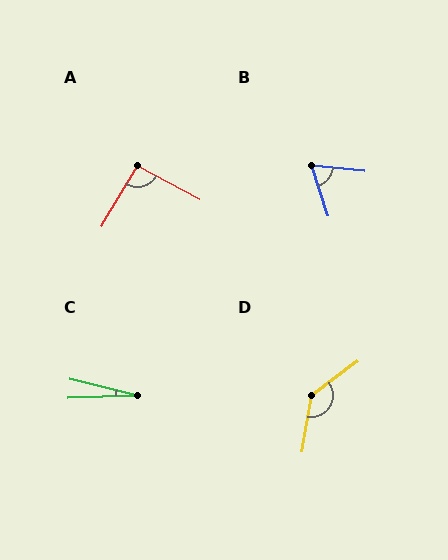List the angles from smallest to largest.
C (16°), B (66°), A (92°), D (136°).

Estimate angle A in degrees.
Approximately 92 degrees.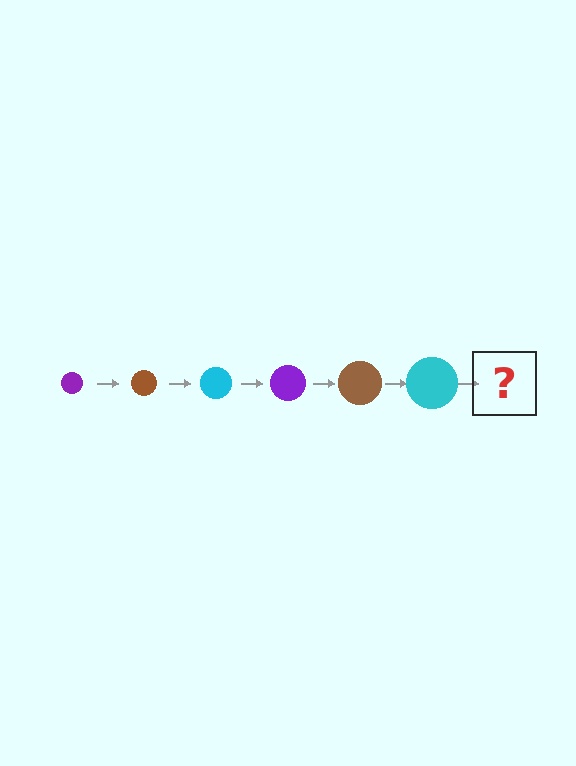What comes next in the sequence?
The next element should be a purple circle, larger than the previous one.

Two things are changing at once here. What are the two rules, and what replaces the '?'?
The two rules are that the circle grows larger each step and the color cycles through purple, brown, and cyan. The '?' should be a purple circle, larger than the previous one.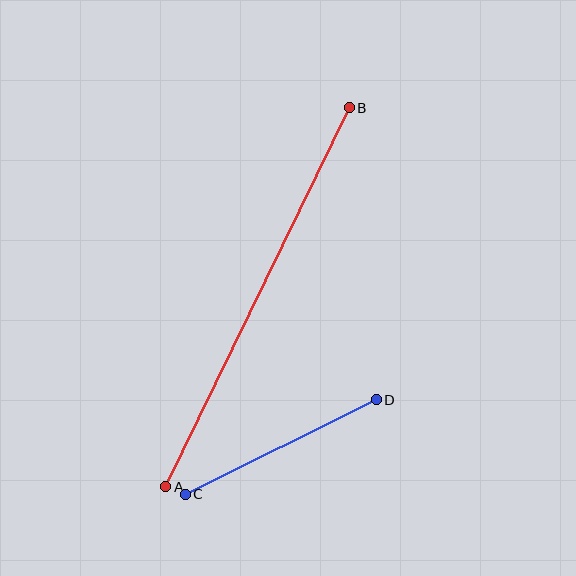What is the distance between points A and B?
The distance is approximately 422 pixels.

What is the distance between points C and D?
The distance is approximately 213 pixels.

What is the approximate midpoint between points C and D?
The midpoint is at approximately (281, 447) pixels.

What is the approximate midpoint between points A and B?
The midpoint is at approximately (258, 297) pixels.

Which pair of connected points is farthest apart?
Points A and B are farthest apart.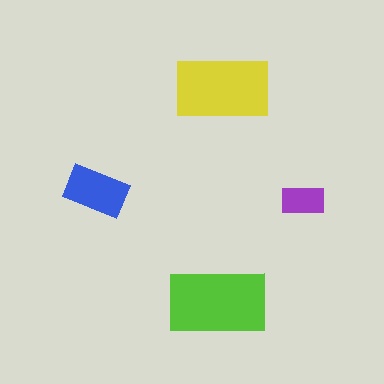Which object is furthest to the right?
The purple rectangle is rightmost.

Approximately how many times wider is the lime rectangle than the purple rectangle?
About 2.5 times wider.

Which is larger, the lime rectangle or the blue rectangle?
The lime one.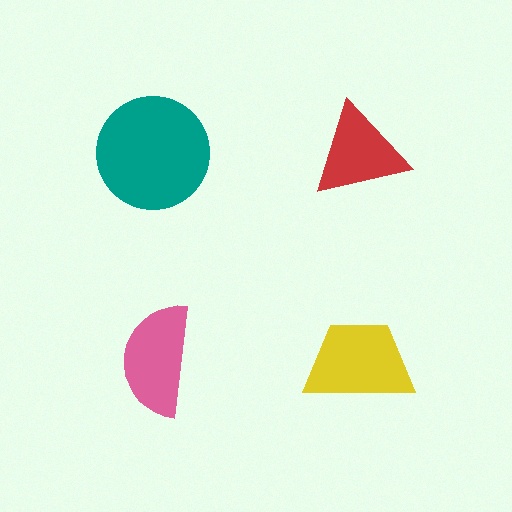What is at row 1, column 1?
A teal circle.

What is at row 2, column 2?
A yellow trapezoid.